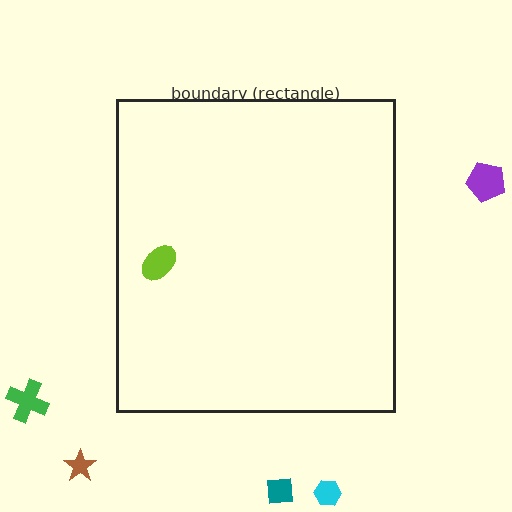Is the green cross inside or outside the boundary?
Outside.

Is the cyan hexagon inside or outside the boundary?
Outside.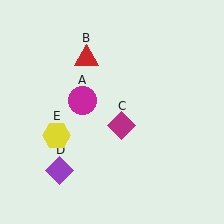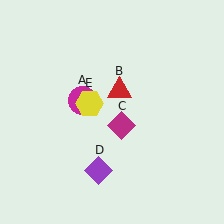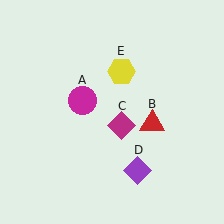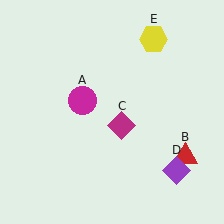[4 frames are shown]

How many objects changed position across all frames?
3 objects changed position: red triangle (object B), purple diamond (object D), yellow hexagon (object E).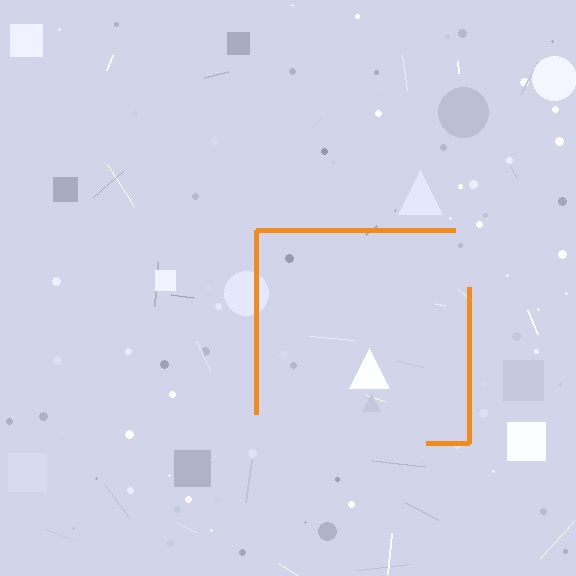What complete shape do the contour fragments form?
The contour fragments form a square.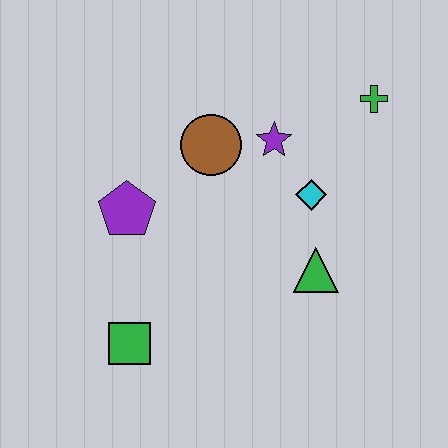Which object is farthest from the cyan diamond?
The green square is farthest from the cyan diamond.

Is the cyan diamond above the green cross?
No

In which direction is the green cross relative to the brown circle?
The green cross is to the right of the brown circle.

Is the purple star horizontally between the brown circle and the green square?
No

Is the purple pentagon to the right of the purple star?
No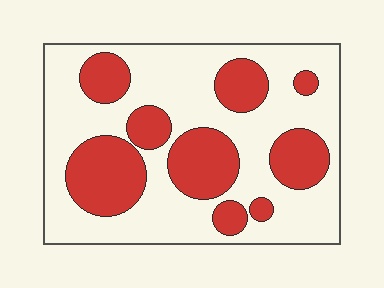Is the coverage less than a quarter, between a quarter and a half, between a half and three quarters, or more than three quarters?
Between a quarter and a half.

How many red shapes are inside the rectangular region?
9.